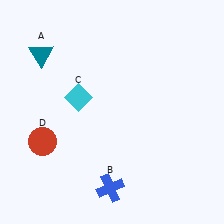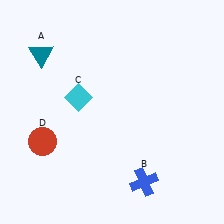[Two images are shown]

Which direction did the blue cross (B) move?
The blue cross (B) moved right.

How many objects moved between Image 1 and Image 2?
1 object moved between the two images.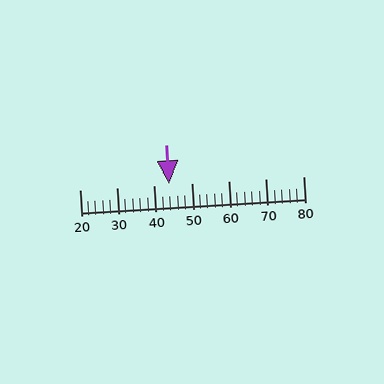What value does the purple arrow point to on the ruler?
The purple arrow points to approximately 44.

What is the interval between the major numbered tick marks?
The major tick marks are spaced 10 units apart.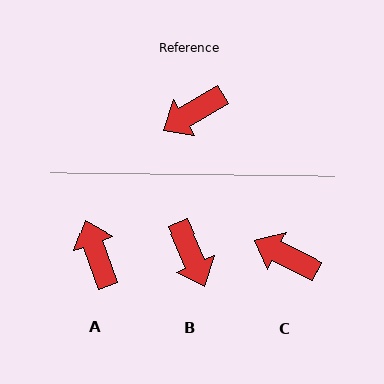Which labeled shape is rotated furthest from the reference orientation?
A, about 101 degrees away.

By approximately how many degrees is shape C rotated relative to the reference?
Approximately 57 degrees clockwise.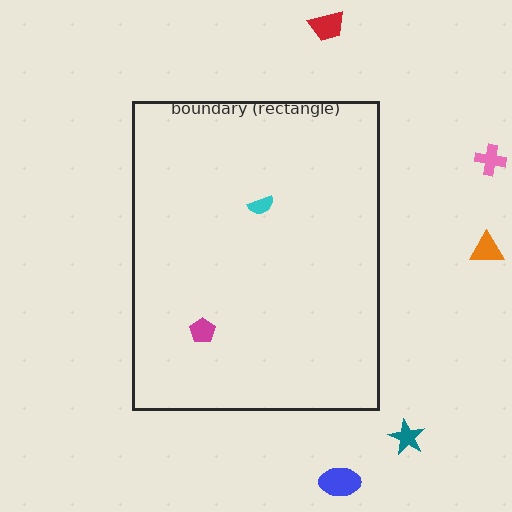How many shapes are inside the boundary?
2 inside, 5 outside.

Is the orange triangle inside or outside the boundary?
Outside.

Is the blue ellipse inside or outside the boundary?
Outside.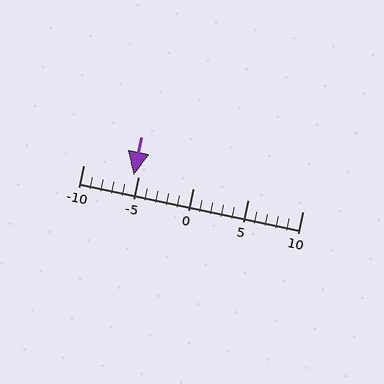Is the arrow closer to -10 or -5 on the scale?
The arrow is closer to -5.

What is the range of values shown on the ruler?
The ruler shows values from -10 to 10.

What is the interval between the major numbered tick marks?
The major tick marks are spaced 5 units apart.